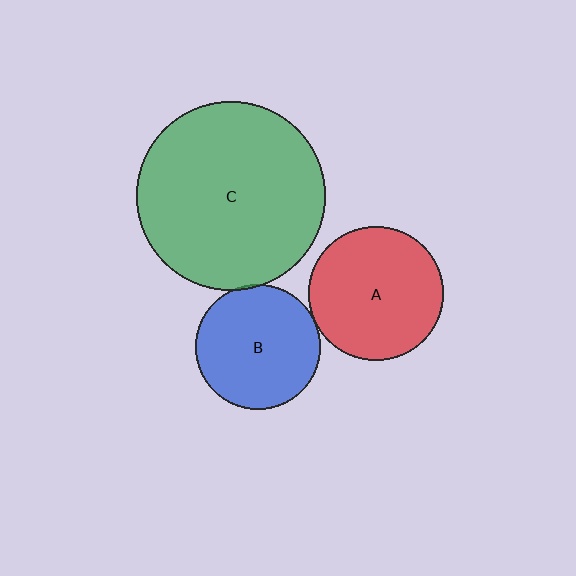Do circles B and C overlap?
Yes.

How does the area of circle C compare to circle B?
Approximately 2.3 times.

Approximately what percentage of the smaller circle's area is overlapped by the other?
Approximately 5%.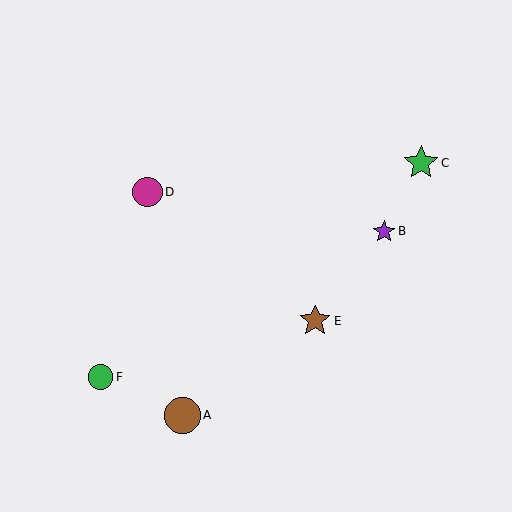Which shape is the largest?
The brown circle (labeled A) is the largest.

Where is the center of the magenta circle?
The center of the magenta circle is at (147, 192).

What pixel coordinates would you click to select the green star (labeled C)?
Click at (421, 163) to select the green star C.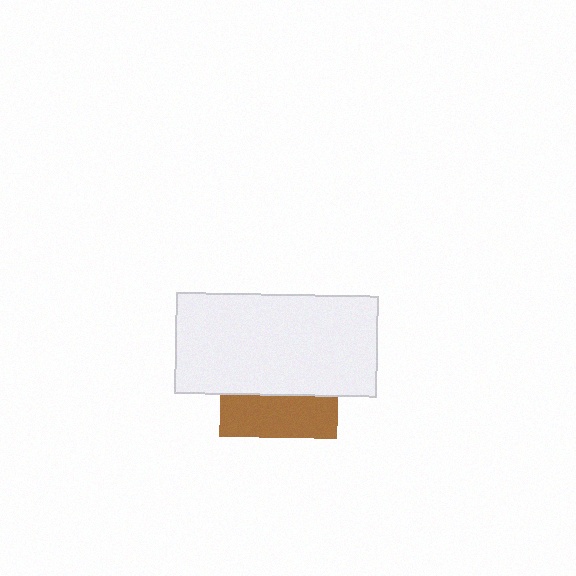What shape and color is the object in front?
The object in front is a white rectangle.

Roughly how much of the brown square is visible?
A small part of it is visible (roughly 36%).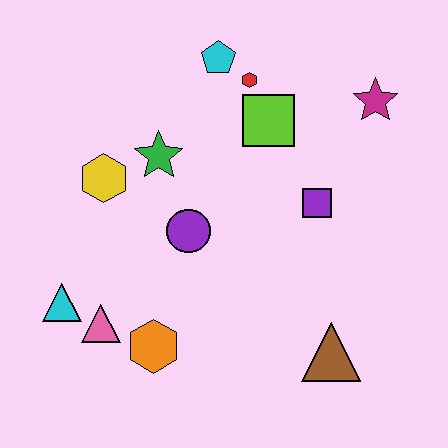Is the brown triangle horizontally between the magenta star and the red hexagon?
Yes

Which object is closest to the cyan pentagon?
The red hexagon is closest to the cyan pentagon.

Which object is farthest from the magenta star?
The cyan triangle is farthest from the magenta star.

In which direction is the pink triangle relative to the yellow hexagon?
The pink triangle is below the yellow hexagon.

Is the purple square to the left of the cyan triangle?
No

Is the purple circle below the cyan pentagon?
Yes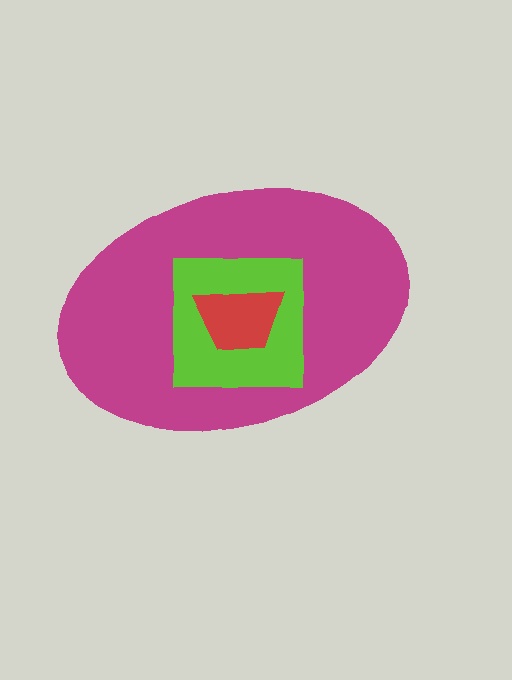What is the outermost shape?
The magenta ellipse.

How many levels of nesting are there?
3.